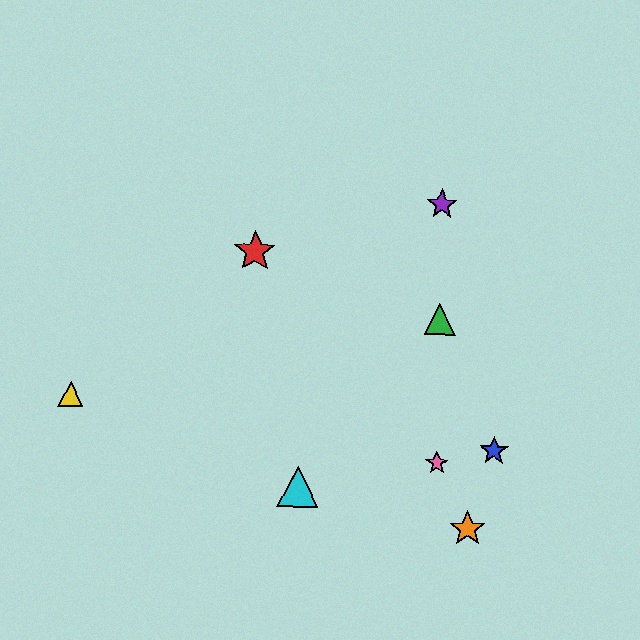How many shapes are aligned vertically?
3 shapes (the green triangle, the purple star, the pink star) are aligned vertically.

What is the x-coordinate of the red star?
The red star is at x≈255.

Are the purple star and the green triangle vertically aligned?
Yes, both are at x≈442.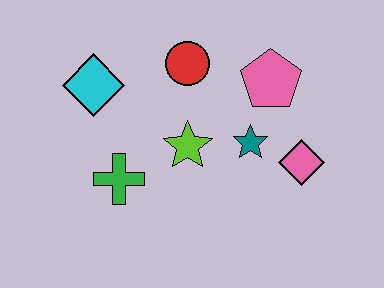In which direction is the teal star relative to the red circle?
The teal star is below the red circle.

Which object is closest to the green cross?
The lime star is closest to the green cross.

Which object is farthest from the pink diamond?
The cyan diamond is farthest from the pink diamond.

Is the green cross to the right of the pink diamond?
No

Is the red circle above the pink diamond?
Yes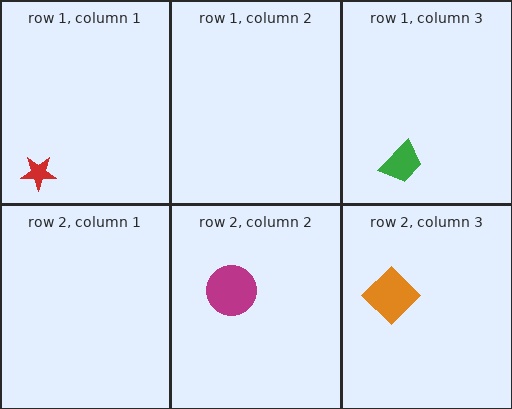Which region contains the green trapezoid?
The row 1, column 3 region.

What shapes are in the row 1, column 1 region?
The red star.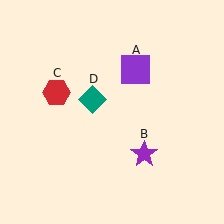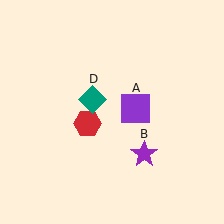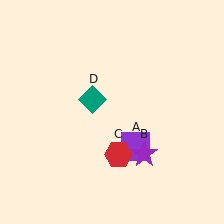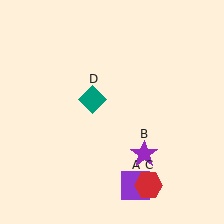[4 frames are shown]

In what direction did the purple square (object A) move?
The purple square (object A) moved down.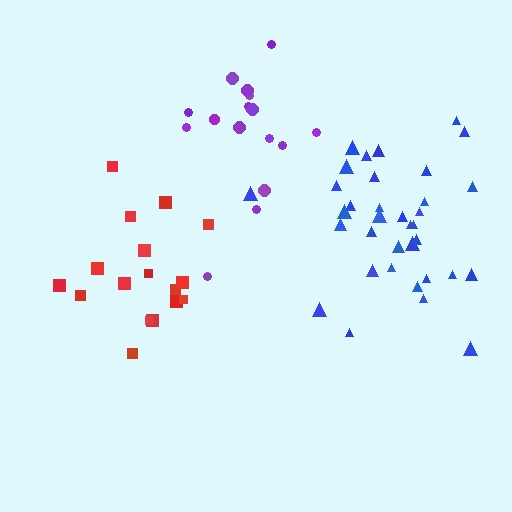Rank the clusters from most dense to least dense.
blue, red, purple.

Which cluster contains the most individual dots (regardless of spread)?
Blue (35).